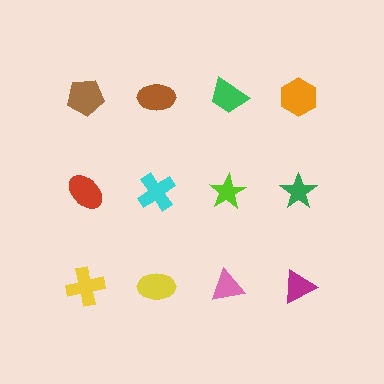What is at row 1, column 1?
A brown pentagon.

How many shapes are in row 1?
4 shapes.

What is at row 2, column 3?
A lime star.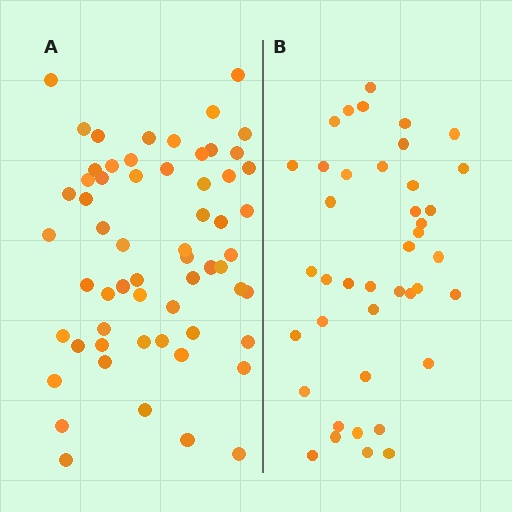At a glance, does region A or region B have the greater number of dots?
Region A (the left region) has more dots.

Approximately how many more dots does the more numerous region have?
Region A has approximately 20 more dots than region B.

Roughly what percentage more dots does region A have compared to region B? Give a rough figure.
About 45% more.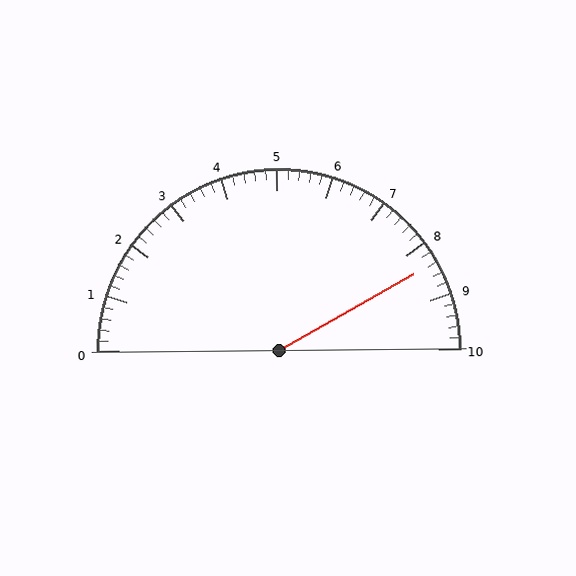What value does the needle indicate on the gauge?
The needle indicates approximately 8.4.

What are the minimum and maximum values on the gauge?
The gauge ranges from 0 to 10.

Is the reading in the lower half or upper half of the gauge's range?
The reading is in the upper half of the range (0 to 10).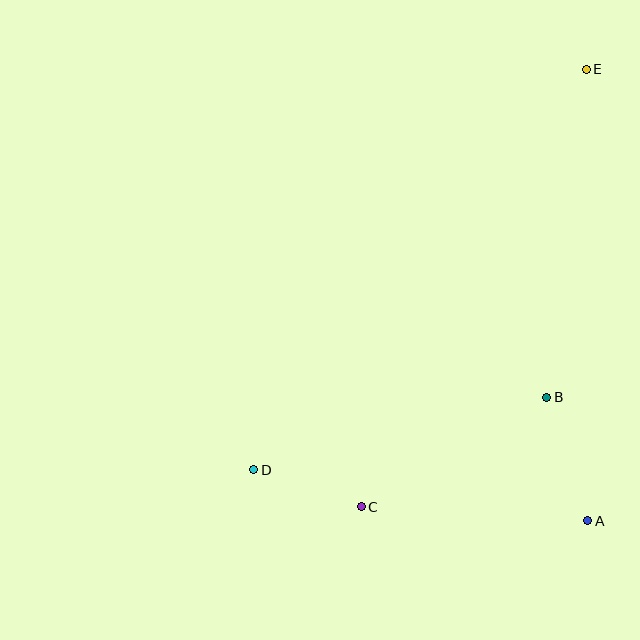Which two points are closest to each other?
Points C and D are closest to each other.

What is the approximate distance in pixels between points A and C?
The distance between A and C is approximately 227 pixels.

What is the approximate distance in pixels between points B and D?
The distance between B and D is approximately 302 pixels.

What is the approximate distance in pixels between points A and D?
The distance between A and D is approximately 338 pixels.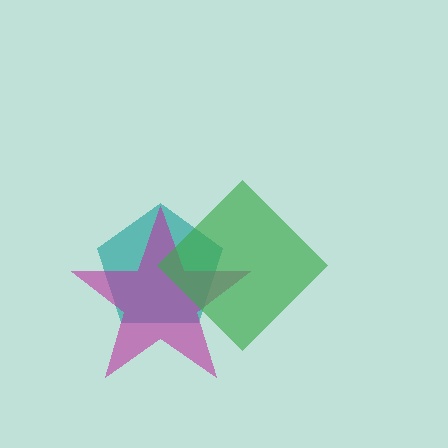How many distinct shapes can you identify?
There are 3 distinct shapes: a teal pentagon, a magenta star, a green diamond.